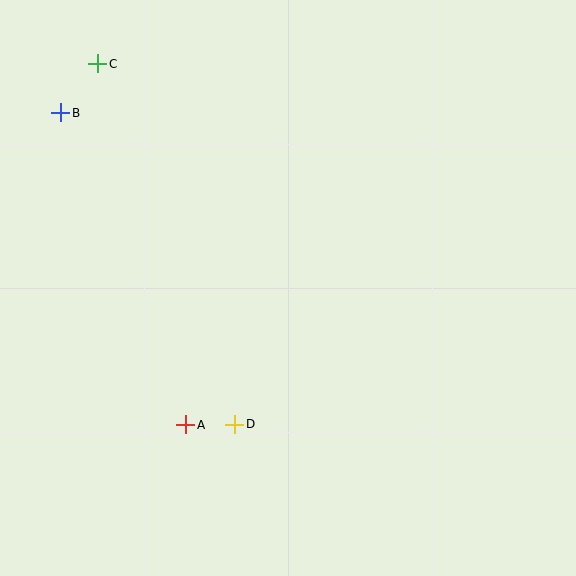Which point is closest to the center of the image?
Point D at (235, 424) is closest to the center.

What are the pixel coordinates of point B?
Point B is at (61, 113).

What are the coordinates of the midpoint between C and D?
The midpoint between C and D is at (166, 244).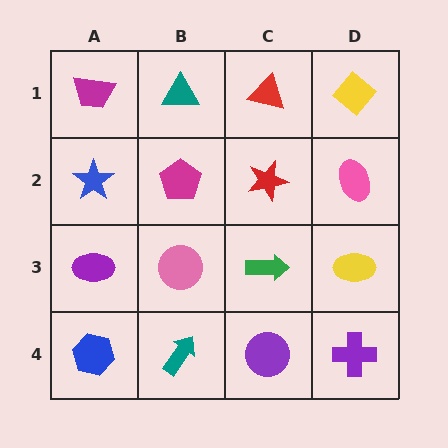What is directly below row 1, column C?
A red star.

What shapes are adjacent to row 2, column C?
A red triangle (row 1, column C), a green arrow (row 3, column C), a magenta pentagon (row 2, column B), a pink ellipse (row 2, column D).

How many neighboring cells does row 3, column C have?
4.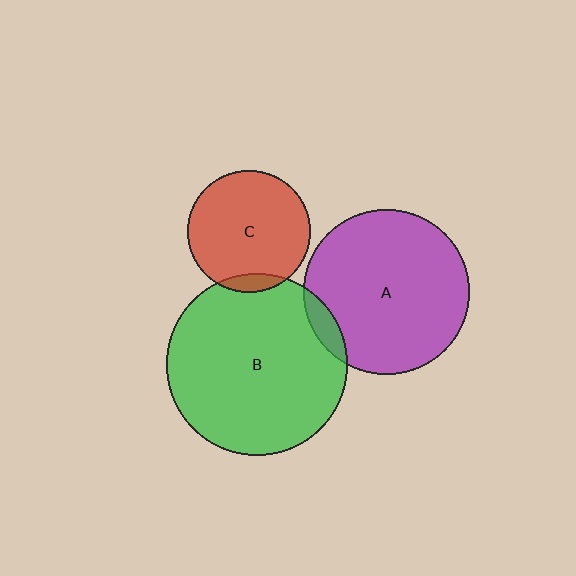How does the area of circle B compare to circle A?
Approximately 1.2 times.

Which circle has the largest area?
Circle B (green).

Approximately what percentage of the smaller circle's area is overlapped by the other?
Approximately 10%.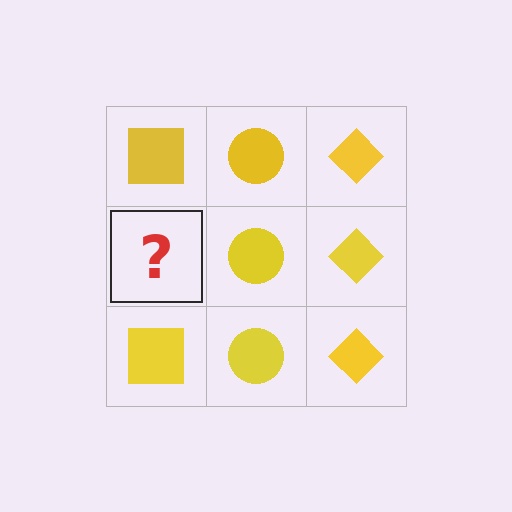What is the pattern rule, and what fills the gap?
The rule is that each column has a consistent shape. The gap should be filled with a yellow square.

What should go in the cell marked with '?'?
The missing cell should contain a yellow square.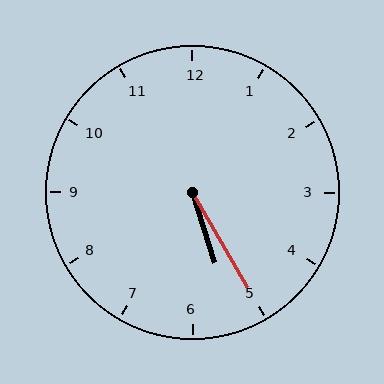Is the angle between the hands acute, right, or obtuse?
It is acute.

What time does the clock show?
5:25.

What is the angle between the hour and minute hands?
Approximately 12 degrees.